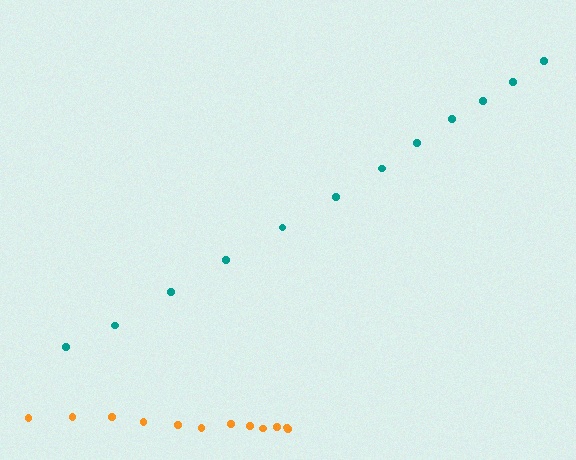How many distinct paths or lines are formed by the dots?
There are 2 distinct paths.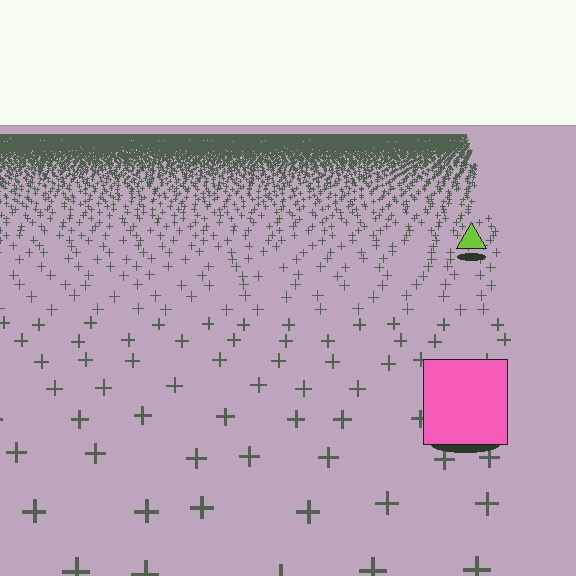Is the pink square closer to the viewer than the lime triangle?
Yes. The pink square is closer — you can tell from the texture gradient: the ground texture is coarser near it.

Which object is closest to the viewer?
The pink square is closest. The texture marks near it are larger and more spread out.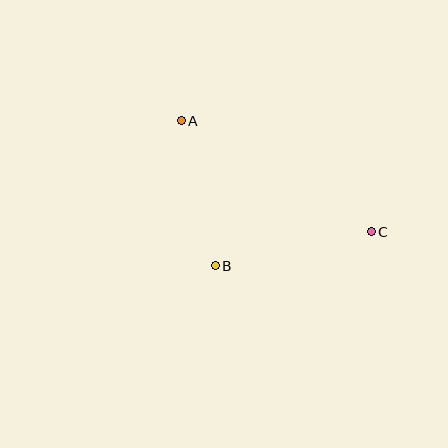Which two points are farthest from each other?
Points A and C are farthest from each other.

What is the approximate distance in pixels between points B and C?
The distance between B and C is approximately 160 pixels.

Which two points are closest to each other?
Points A and B are closest to each other.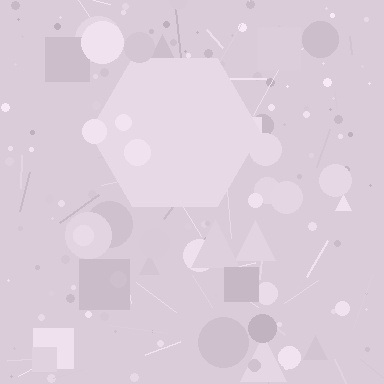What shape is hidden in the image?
A hexagon is hidden in the image.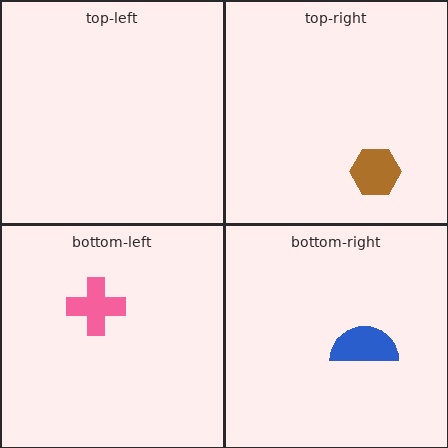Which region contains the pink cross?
The bottom-left region.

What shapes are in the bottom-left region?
The pink cross.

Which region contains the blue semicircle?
The bottom-right region.